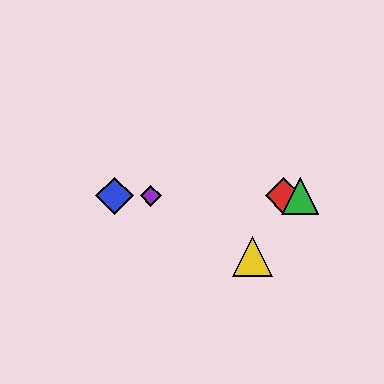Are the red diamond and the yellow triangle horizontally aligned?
No, the red diamond is at y≈196 and the yellow triangle is at y≈256.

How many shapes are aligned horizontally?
4 shapes (the red diamond, the blue diamond, the green triangle, the purple diamond) are aligned horizontally.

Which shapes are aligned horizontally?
The red diamond, the blue diamond, the green triangle, the purple diamond are aligned horizontally.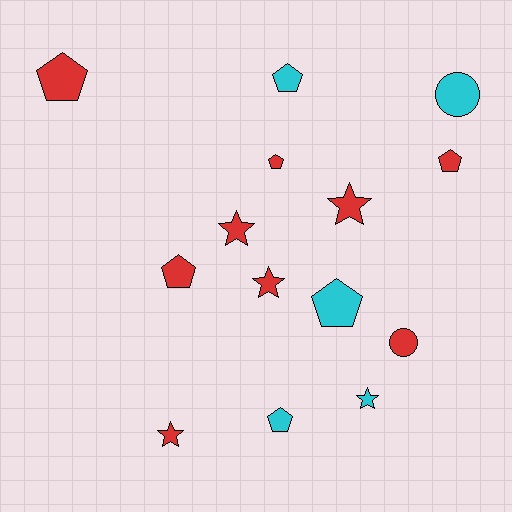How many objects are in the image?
There are 14 objects.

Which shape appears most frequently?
Pentagon, with 7 objects.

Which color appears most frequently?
Red, with 9 objects.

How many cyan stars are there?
There is 1 cyan star.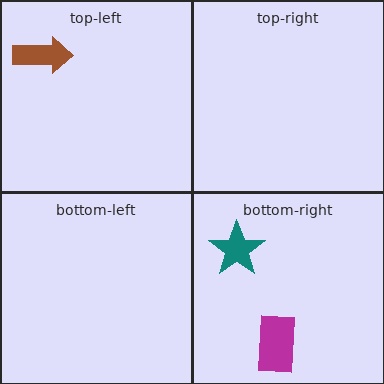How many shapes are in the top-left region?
1.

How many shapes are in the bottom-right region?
2.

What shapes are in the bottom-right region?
The teal star, the magenta rectangle.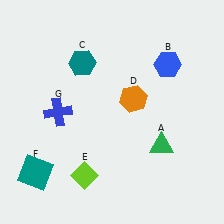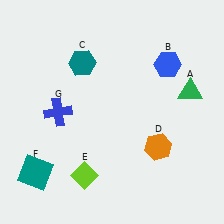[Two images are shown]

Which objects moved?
The objects that moved are: the green triangle (A), the orange hexagon (D).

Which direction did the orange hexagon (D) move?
The orange hexagon (D) moved down.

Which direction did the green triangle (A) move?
The green triangle (A) moved up.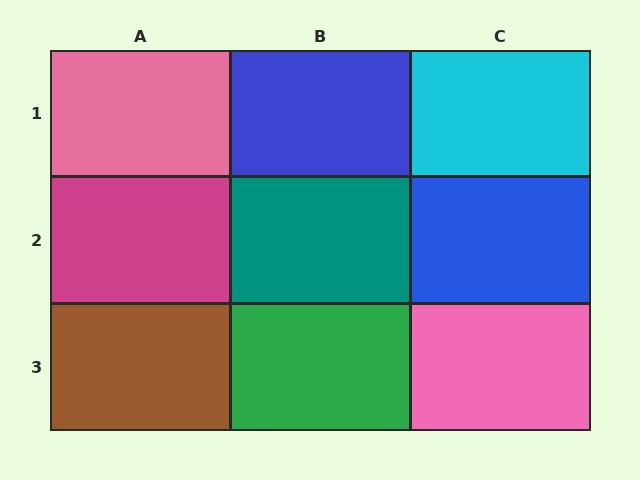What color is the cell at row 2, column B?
Teal.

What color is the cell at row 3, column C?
Pink.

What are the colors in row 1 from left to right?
Pink, blue, cyan.